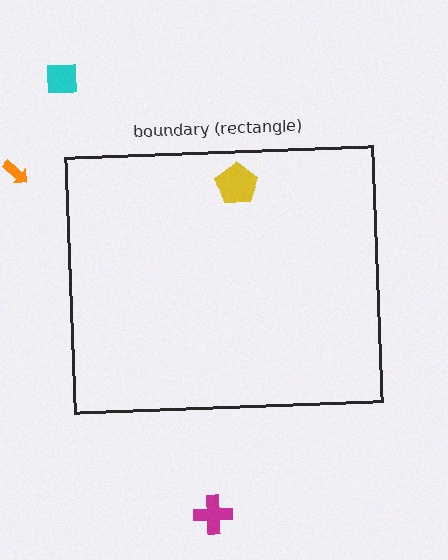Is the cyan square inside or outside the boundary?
Outside.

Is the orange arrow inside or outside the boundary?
Outside.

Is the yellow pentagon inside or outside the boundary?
Inside.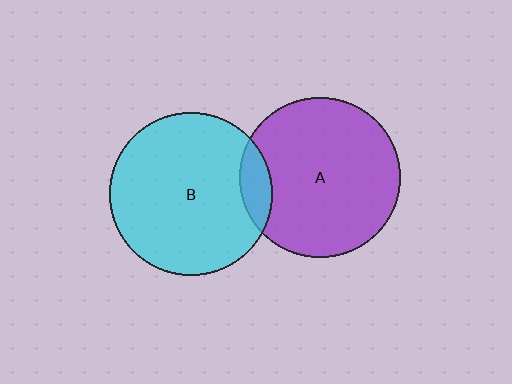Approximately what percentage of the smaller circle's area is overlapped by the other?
Approximately 10%.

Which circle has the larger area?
Circle B (cyan).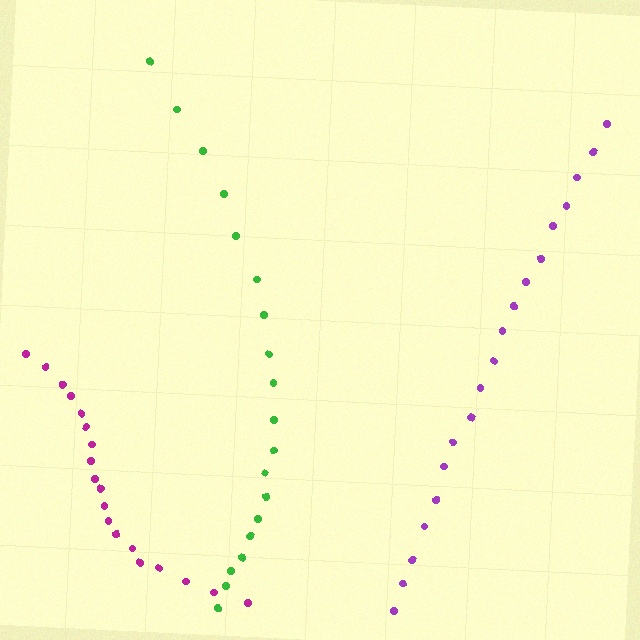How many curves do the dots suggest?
There are 3 distinct paths.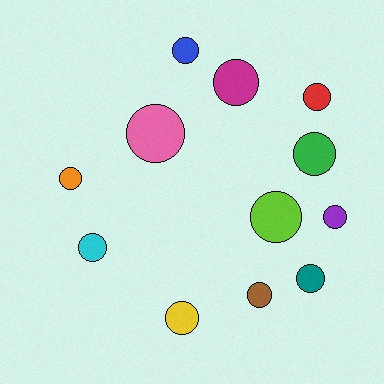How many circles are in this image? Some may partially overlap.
There are 12 circles.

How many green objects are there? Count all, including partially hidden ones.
There is 1 green object.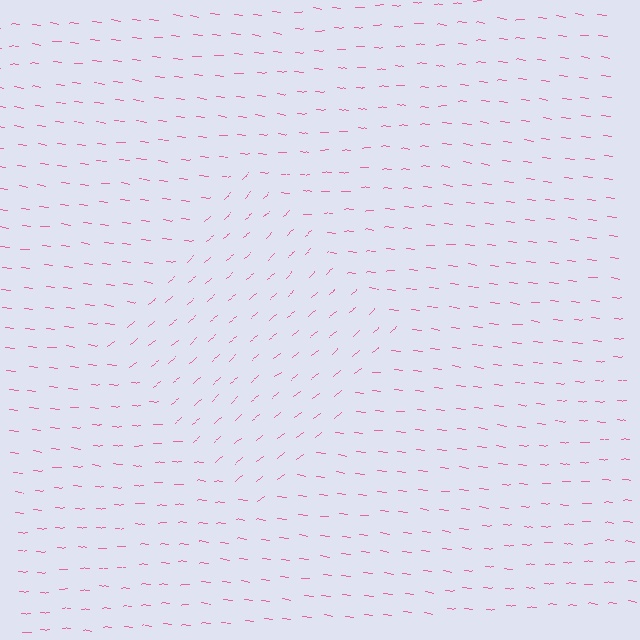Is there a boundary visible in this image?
Yes, there is a texture boundary formed by a change in line orientation.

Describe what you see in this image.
The image is filled with small pink line segments. A diamond region in the image has lines oriented differently from the surrounding lines, creating a visible texture boundary.